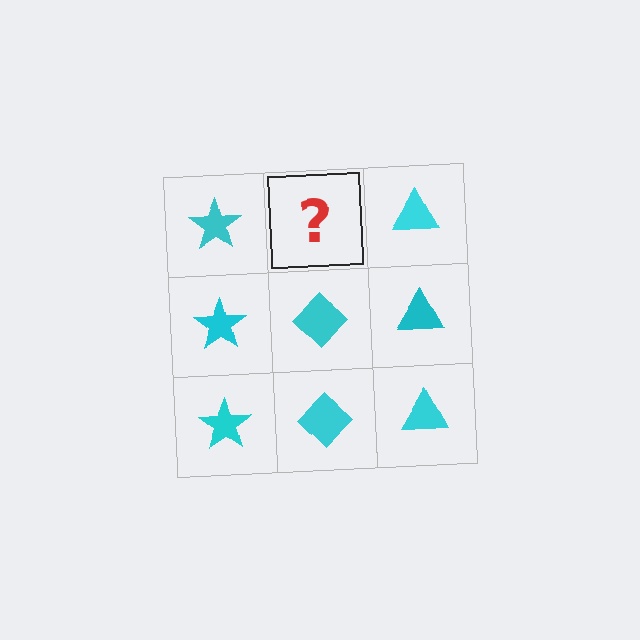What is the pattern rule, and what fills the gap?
The rule is that each column has a consistent shape. The gap should be filled with a cyan diamond.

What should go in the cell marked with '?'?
The missing cell should contain a cyan diamond.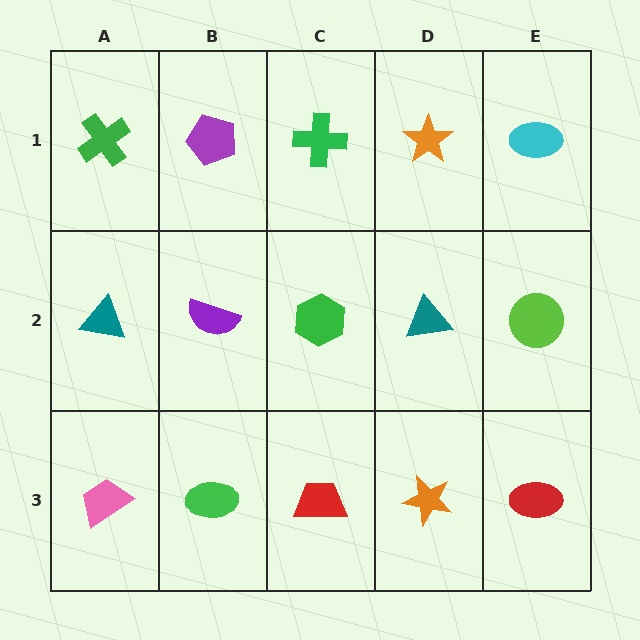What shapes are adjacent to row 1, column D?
A teal triangle (row 2, column D), a green cross (row 1, column C), a cyan ellipse (row 1, column E).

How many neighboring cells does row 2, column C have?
4.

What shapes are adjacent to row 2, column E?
A cyan ellipse (row 1, column E), a red ellipse (row 3, column E), a teal triangle (row 2, column D).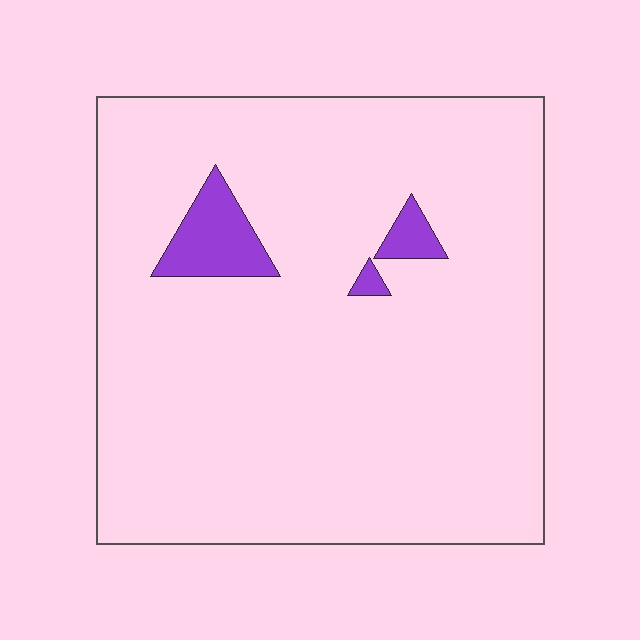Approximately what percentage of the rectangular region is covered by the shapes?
Approximately 5%.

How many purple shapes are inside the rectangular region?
3.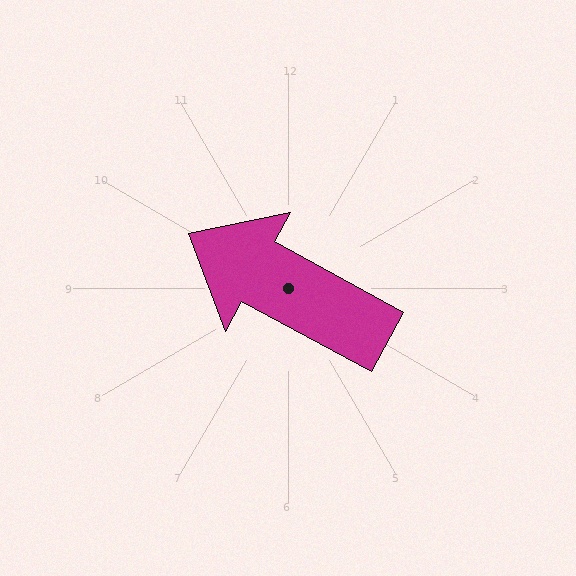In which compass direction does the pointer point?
Northwest.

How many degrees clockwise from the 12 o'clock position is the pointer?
Approximately 299 degrees.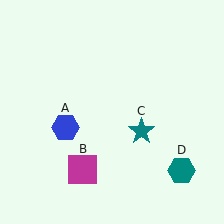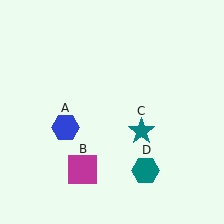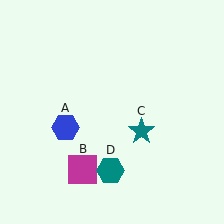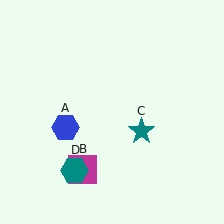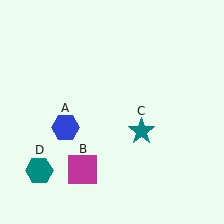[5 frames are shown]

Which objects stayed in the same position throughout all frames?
Blue hexagon (object A) and magenta square (object B) and teal star (object C) remained stationary.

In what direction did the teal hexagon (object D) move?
The teal hexagon (object D) moved left.